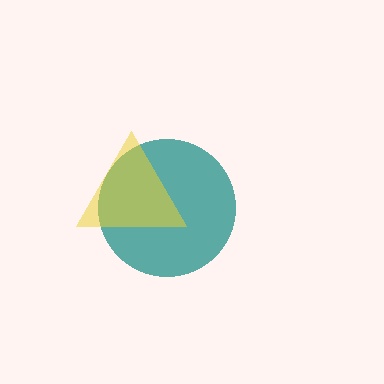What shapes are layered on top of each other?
The layered shapes are: a teal circle, a yellow triangle.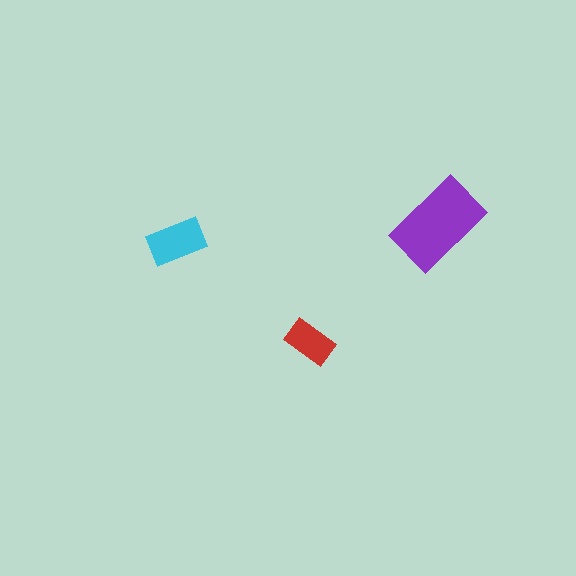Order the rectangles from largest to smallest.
the purple one, the cyan one, the red one.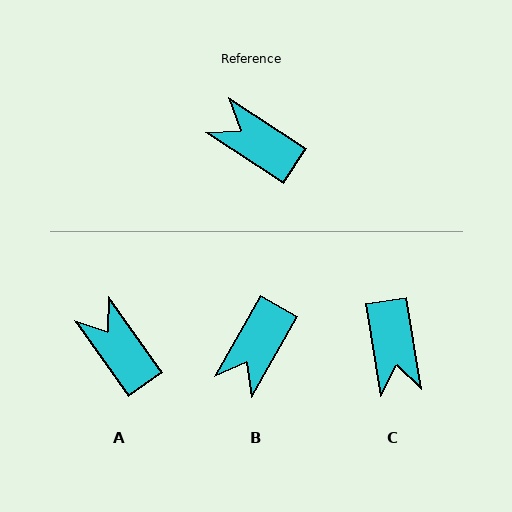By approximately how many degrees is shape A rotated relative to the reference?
Approximately 21 degrees clockwise.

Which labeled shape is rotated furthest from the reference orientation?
C, about 133 degrees away.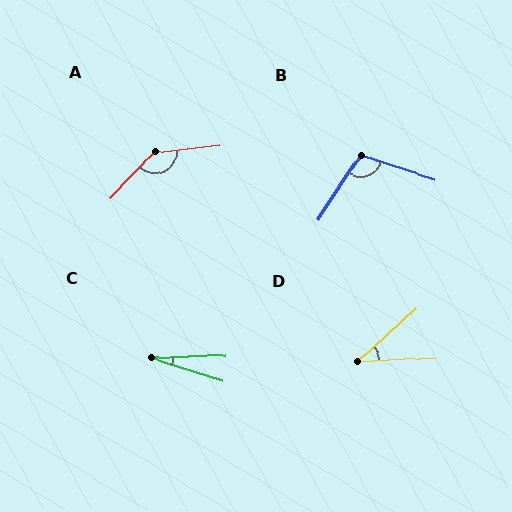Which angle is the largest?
A, at approximately 140 degrees.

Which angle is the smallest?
C, at approximately 20 degrees.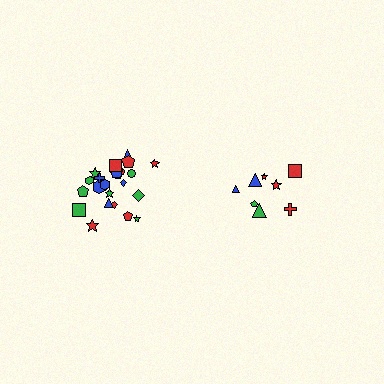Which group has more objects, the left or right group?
The left group.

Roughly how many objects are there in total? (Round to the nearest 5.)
Roughly 35 objects in total.